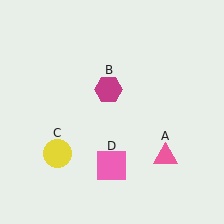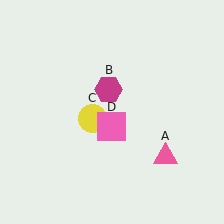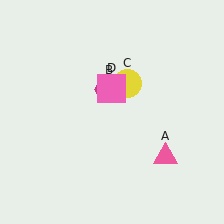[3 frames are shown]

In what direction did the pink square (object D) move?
The pink square (object D) moved up.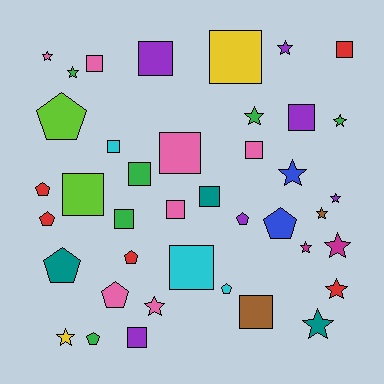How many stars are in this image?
There are 14 stars.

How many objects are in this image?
There are 40 objects.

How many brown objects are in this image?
There are 2 brown objects.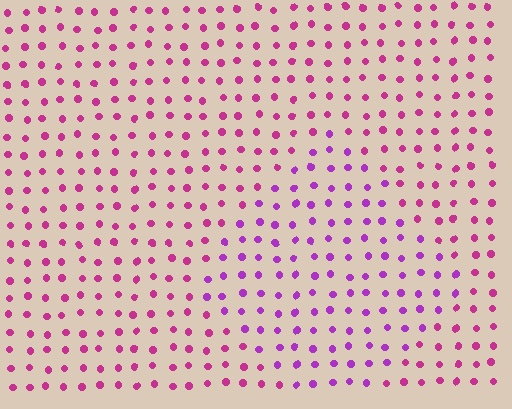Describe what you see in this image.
The image is filled with small magenta elements in a uniform arrangement. A diamond-shaped region is visible where the elements are tinted to a slightly different hue, forming a subtle color boundary.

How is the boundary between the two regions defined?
The boundary is defined purely by a slight shift in hue (about 32 degrees). Spacing, size, and orientation are identical on both sides.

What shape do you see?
I see a diamond.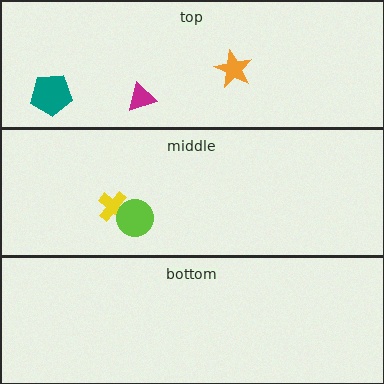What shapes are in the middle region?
The yellow cross, the lime circle.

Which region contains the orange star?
The top region.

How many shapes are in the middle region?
2.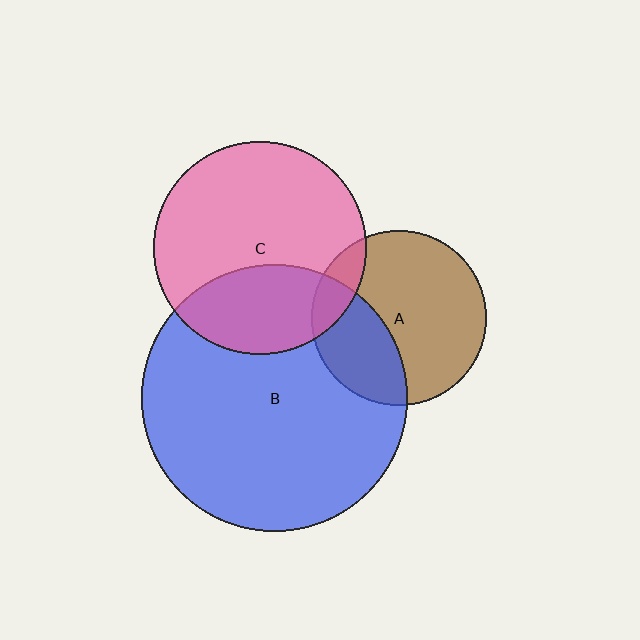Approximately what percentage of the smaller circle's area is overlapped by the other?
Approximately 30%.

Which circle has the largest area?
Circle B (blue).